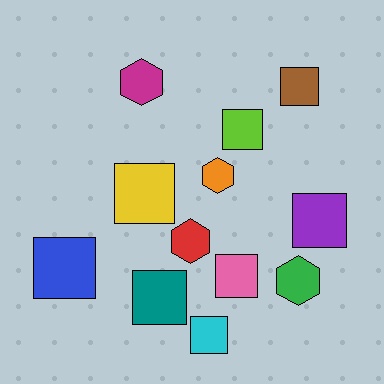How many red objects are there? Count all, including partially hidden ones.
There is 1 red object.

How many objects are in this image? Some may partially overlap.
There are 12 objects.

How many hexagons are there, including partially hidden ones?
There are 4 hexagons.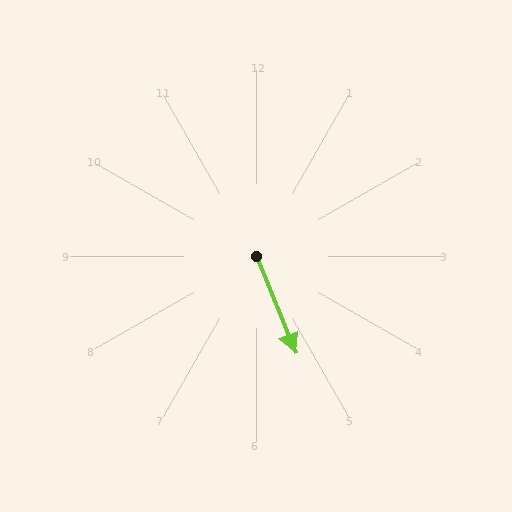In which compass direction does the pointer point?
South.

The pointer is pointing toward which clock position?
Roughly 5 o'clock.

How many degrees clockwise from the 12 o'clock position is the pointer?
Approximately 158 degrees.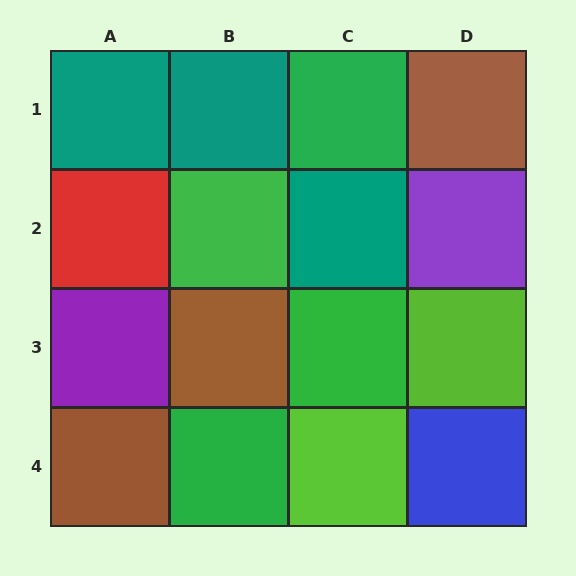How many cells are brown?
3 cells are brown.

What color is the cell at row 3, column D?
Lime.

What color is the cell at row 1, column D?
Brown.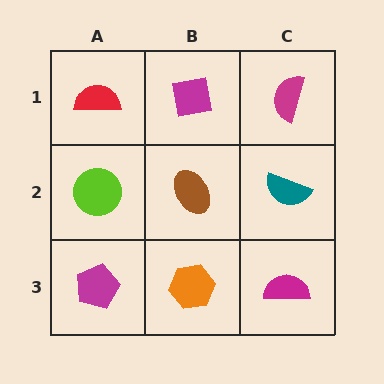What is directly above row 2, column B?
A magenta square.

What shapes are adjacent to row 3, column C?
A teal semicircle (row 2, column C), an orange hexagon (row 3, column B).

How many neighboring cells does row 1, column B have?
3.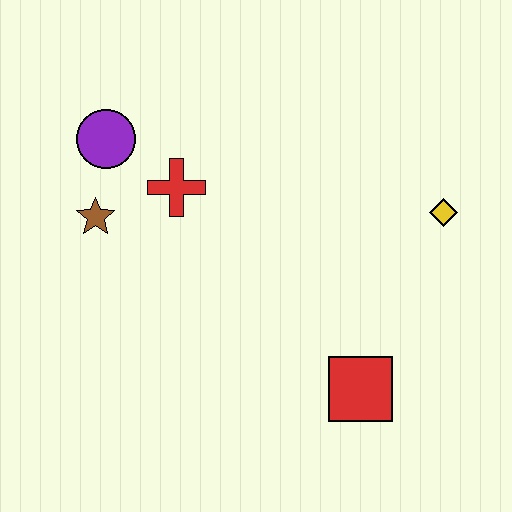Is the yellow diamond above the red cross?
No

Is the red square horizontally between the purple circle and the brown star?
No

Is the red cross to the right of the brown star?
Yes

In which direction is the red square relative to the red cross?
The red square is below the red cross.